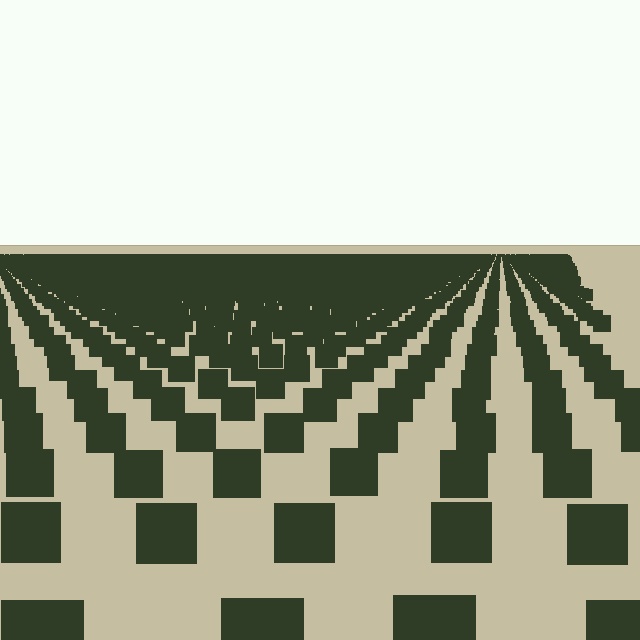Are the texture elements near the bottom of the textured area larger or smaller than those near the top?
Larger. Near the bottom, elements are closer to the viewer and appear at a bigger on-screen size.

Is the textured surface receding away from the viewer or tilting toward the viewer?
The surface is receding away from the viewer. Texture elements get smaller and denser toward the top.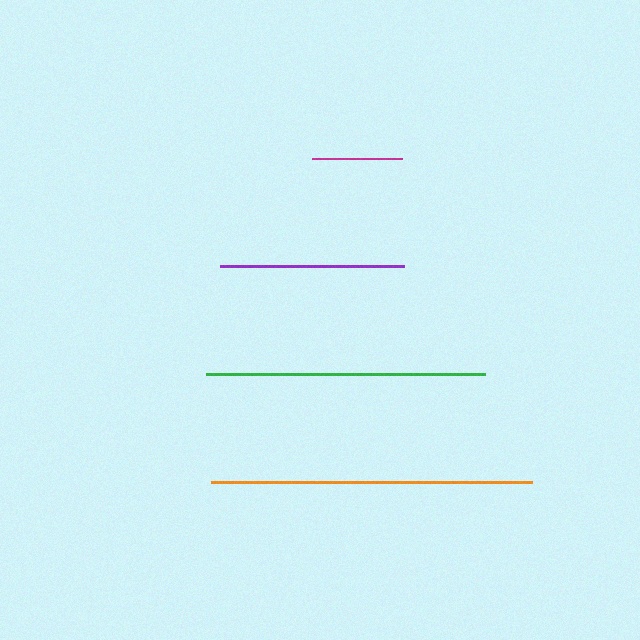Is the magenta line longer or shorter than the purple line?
The purple line is longer than the magenta line.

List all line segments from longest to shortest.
From longest to shortest: orange, green, purple, magenta.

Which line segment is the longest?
The orange line is the longest at approximately 321 pixels.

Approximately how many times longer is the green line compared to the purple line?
The green line is approximately 1.5 times the length of the purple line.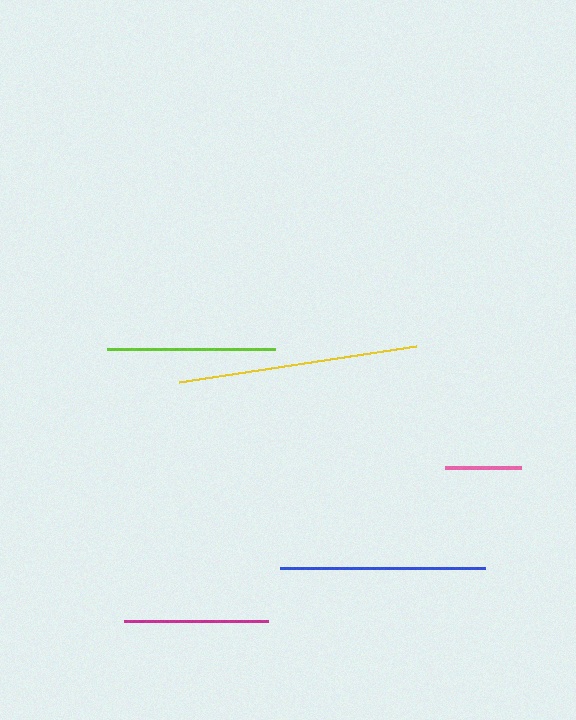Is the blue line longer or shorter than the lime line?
The blue line is longer than the lime line.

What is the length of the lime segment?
The lime segment is approximately 167 pixels long.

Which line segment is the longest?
The yellow line is the longest at approximately 241 pixels.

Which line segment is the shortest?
The pink line is the shortest at approximately 76 pixels.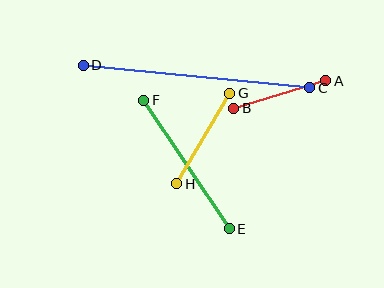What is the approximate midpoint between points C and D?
The midpoint is at approximately (197, 76) pixels.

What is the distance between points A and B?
The distance is approximately 96 pixels.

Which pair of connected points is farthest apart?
Points C and D are farthest apart.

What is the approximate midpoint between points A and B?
The midpoint is at approximately (280, 95) pixels.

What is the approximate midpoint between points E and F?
The midpoint is at approximately (187, 164) pixels.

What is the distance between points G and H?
The distance is approximately 105 pixels.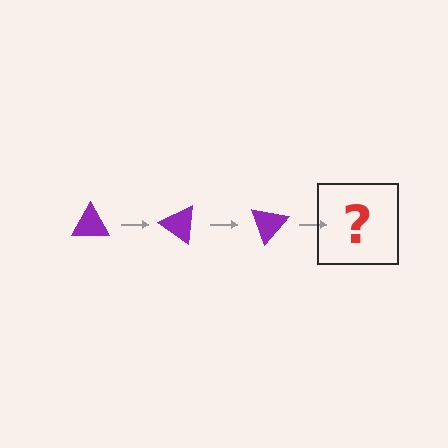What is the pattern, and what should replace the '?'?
The pattern is that the triangle rotates 35 degrees each step. The '?' should be a purple triangle rotated 105 degrees.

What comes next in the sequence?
The next element should be a purple triangle rotated 105 degrees.